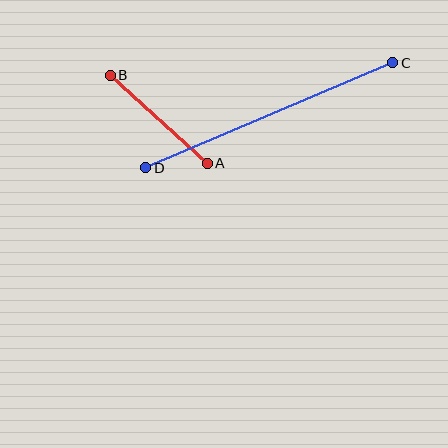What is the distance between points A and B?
The distance is approximately 131 pixels.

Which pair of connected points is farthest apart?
Points C and D are farthest apart.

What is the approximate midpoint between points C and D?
The midpoint is at approximately (269, 115) pixels.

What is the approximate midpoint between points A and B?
The midpoint is at approximately (159, 119) pixels.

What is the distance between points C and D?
The distance is approximately 268 pixels.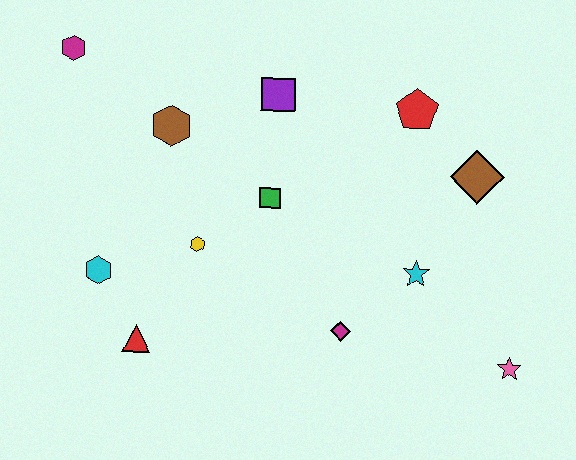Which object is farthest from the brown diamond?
The magenta hexagon is farthest from the brown diamond.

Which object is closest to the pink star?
The cyan star is closest to the pink star.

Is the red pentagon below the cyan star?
No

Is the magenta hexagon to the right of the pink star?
No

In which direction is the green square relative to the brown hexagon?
The green square is to the right of the brown hexagon.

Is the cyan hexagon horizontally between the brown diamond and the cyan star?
No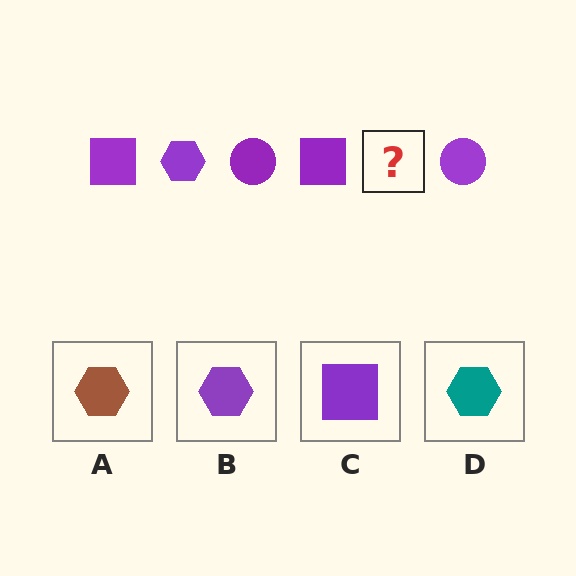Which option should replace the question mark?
Option B.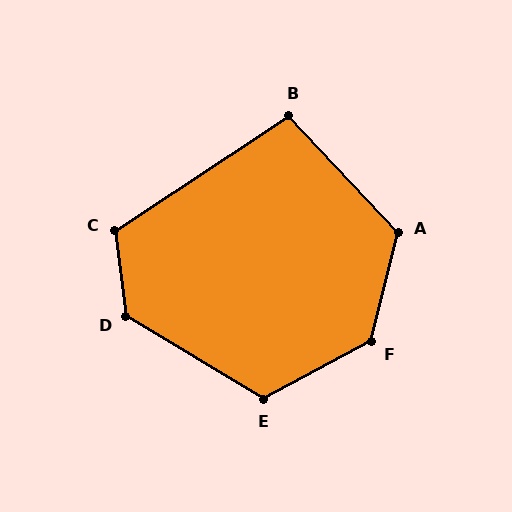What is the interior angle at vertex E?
Approximately 121 degrees (obtuse).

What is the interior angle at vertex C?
Approximately 116 degrees (obtuse).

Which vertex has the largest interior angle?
F, at approximately 132 degrees.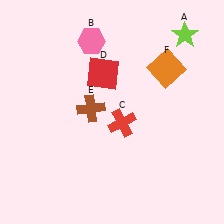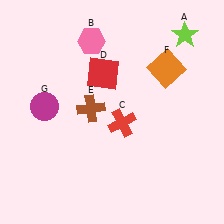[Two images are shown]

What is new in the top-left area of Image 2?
A magenta circle (G) was added in the top-left area of Image 2.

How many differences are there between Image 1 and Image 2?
There is 1 difference between the two images.